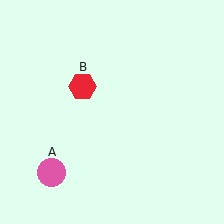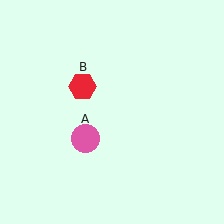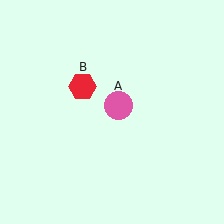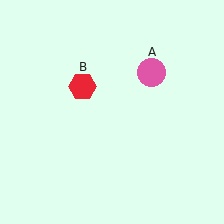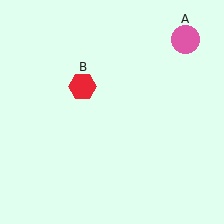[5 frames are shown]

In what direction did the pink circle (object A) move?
The pink circle (object A) moved up and to the right.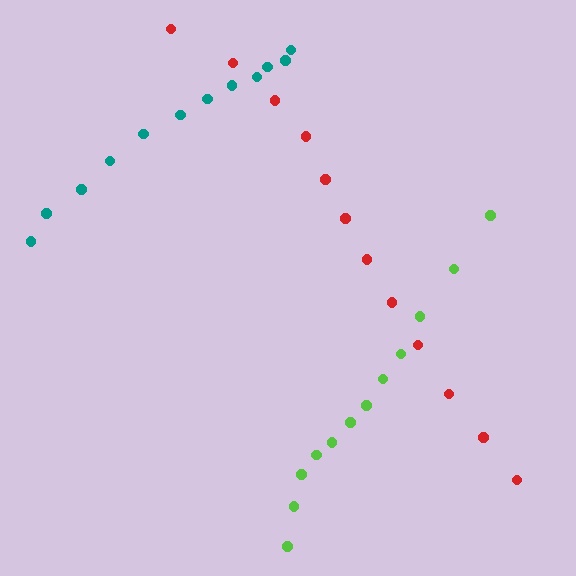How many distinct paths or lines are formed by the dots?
There are 3 distinct paths.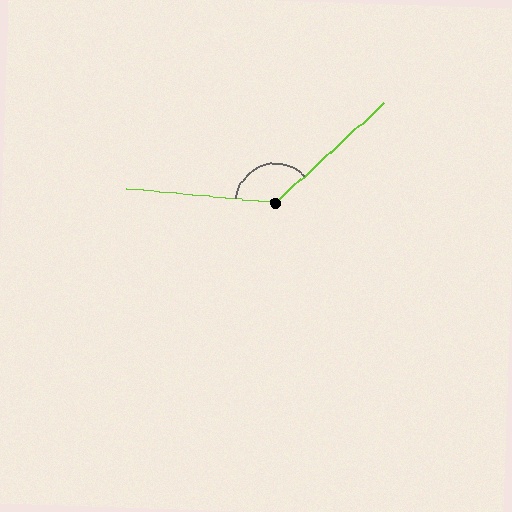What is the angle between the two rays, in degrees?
Approximately 132 degrees.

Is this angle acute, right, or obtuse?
It is obtuse.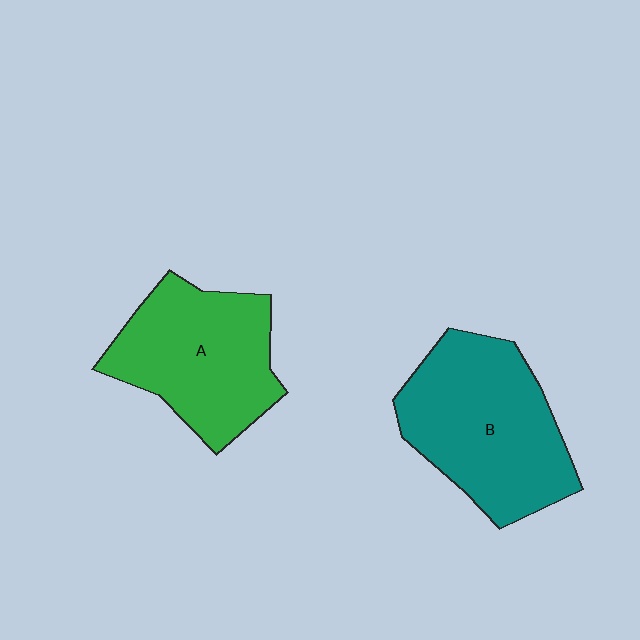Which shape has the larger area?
Shape B (teal).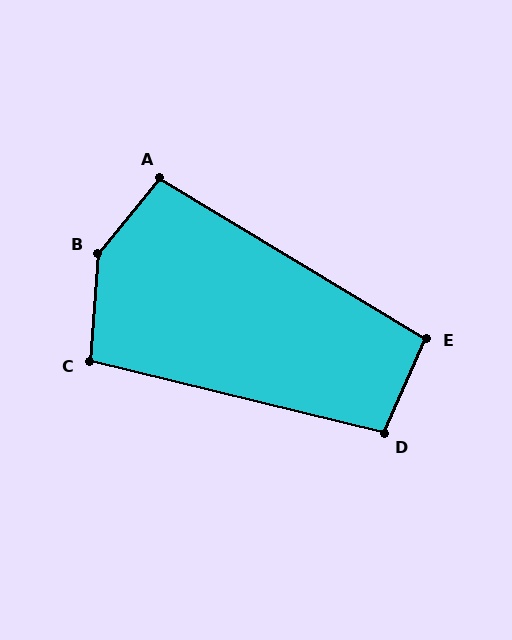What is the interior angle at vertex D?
Approximately 100 degrees (obtuse).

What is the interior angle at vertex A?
Approximately 98 degrees (obtuse).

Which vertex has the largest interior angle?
B, at approximately 145 degrees.